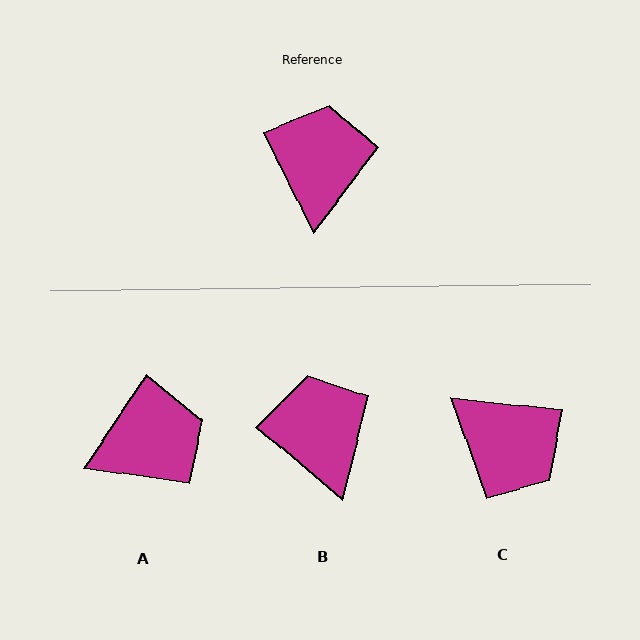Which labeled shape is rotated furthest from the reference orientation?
C, about 123 degrees away.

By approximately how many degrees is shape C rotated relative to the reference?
Approximately 123 degrees clockwise.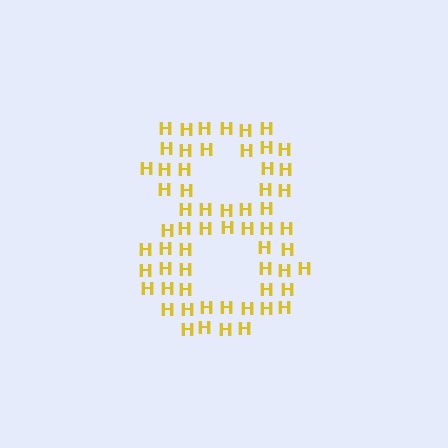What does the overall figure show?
The overall figure shows the digit 8.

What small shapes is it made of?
It is made of small letter H's.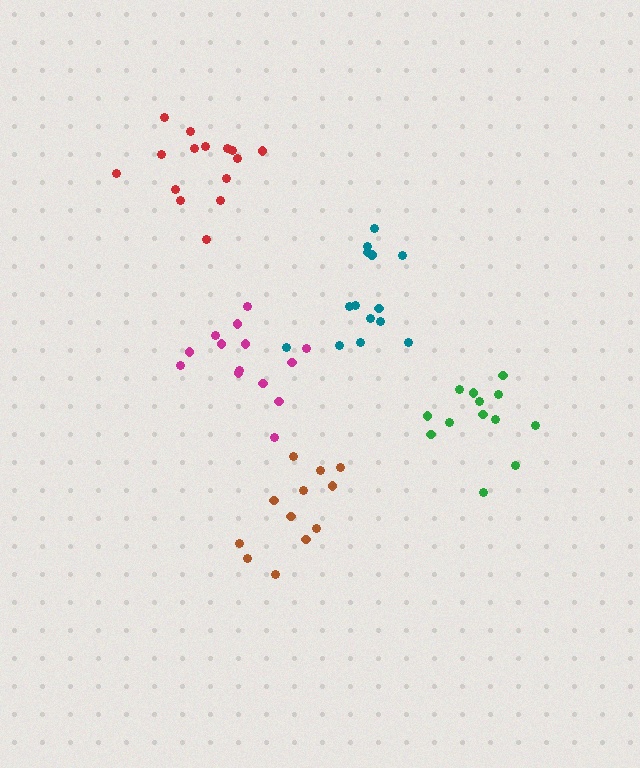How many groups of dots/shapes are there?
There are 5 groups.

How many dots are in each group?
Group 1: 15 dots, Group 2: 14 dots, Group 3: 14 dots, Group 4: 12 dots, Group 5: 13 dots (68 total).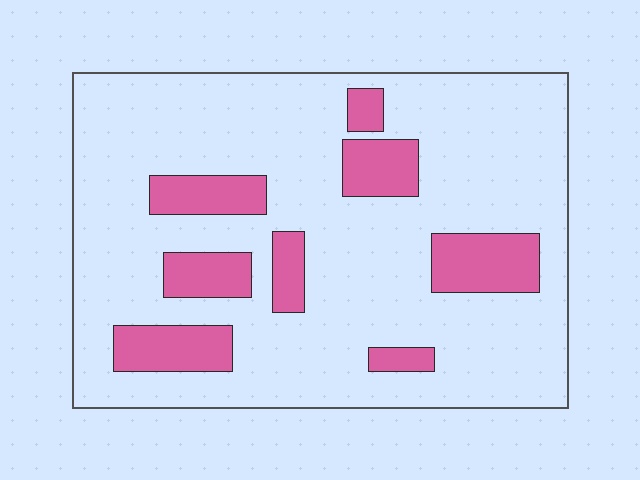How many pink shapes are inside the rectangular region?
8.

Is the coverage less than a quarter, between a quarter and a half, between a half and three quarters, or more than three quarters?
Less than a quarter.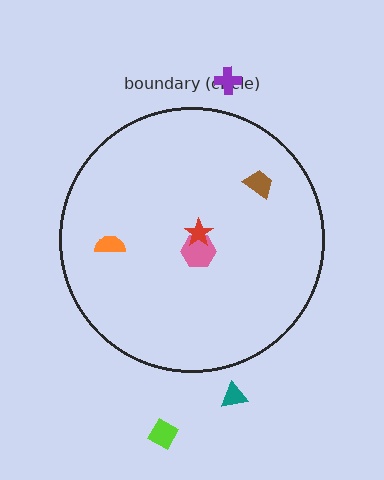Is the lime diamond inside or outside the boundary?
Outside.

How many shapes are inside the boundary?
4 inside, 3 outside.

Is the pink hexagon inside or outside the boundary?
Inside.